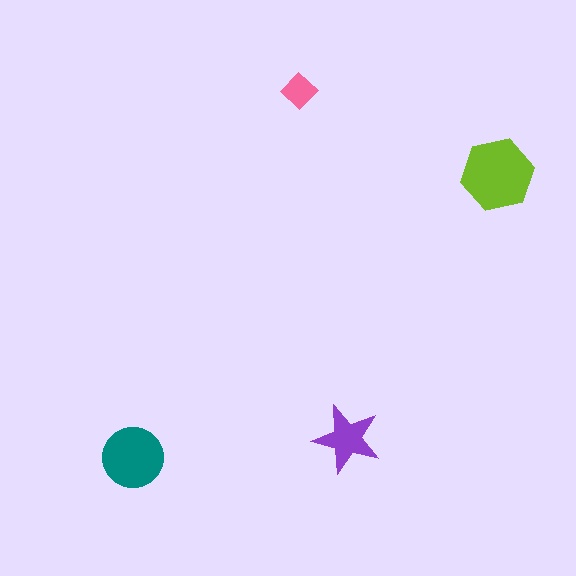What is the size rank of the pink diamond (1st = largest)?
4th.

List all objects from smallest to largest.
The pink diamond, the purple star, the teal circle, the lime hexagon.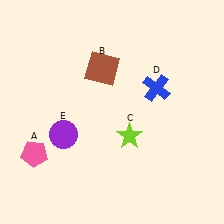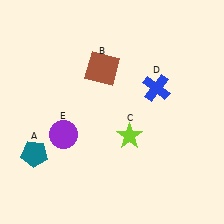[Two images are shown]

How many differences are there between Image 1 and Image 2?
There is 1 difference between the two images.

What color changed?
The pentagon (A) changed from pink in Image 1 to teal in Image 2.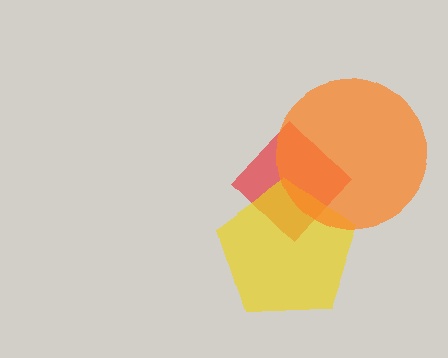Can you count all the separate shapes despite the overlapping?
Yes, there are 3 separate shapes.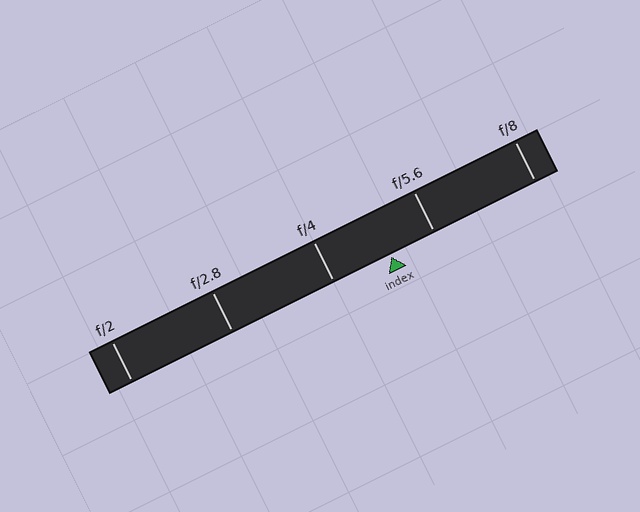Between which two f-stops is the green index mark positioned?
The index mark is between f/4 and f/5.6.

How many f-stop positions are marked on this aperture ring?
There are 5 f-stop positions marked.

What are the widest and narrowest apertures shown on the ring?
The widest aperture shown is f/2 and the narrowest is f/8.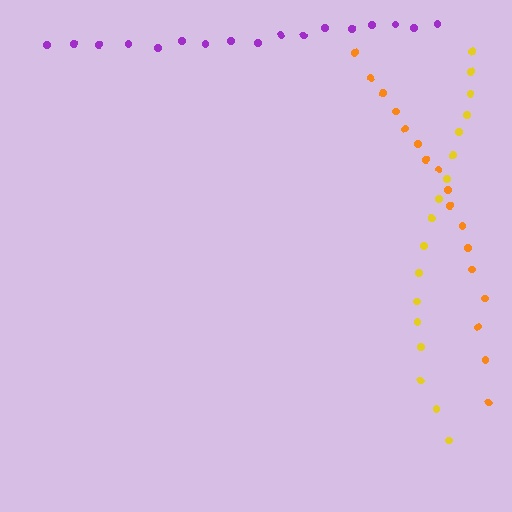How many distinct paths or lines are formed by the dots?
There are 3 distinct paths.